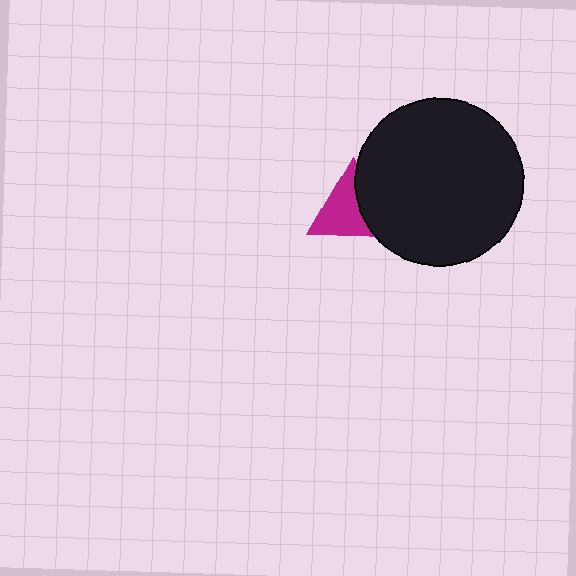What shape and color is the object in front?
The object in front is a black circle.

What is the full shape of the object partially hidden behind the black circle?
The partially hidden object is a magenta triangle.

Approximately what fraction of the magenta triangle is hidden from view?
Roughly 36% of the magenta triangle is hidden behind the black circle.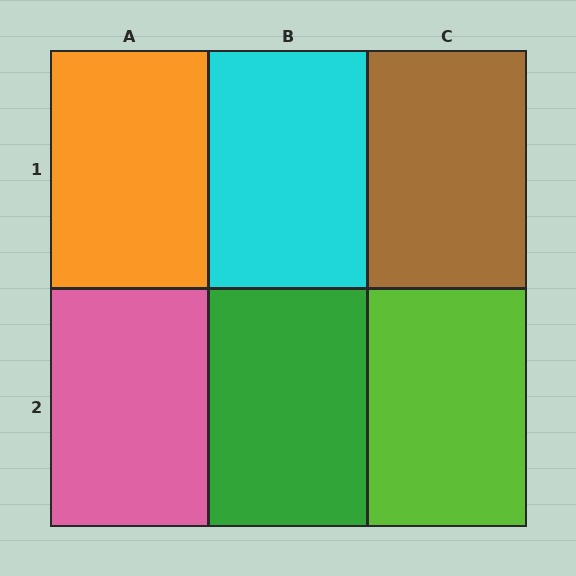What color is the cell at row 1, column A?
Orange.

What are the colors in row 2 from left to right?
Pink, green, lime.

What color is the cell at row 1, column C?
Brown.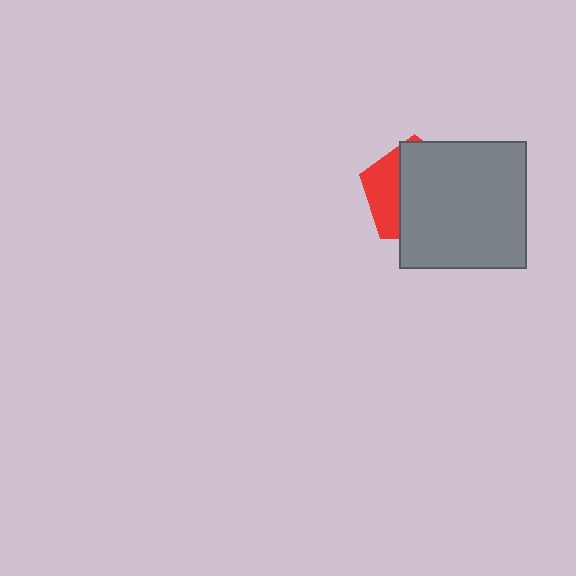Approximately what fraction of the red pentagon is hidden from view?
Roughly 67% of the red pentagon is hidden behind the gray rectangle.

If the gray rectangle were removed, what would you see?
You would see the complete red pentagon.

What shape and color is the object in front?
The object in front is a gray rectangle.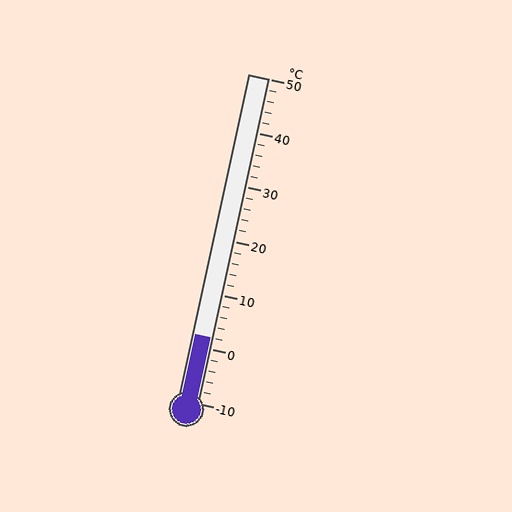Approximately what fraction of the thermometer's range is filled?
The thermometer is filled to approximately 20% of its range.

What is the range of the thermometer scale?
The thermometer scale ranges from -10°C to 50°C.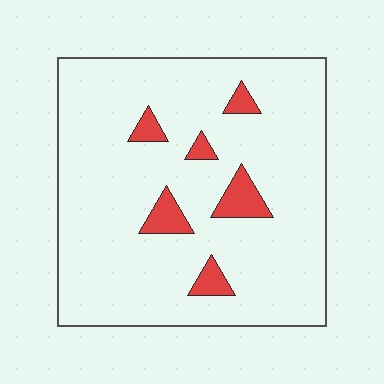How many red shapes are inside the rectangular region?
6.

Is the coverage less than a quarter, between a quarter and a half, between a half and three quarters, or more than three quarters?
Less than a quarter.